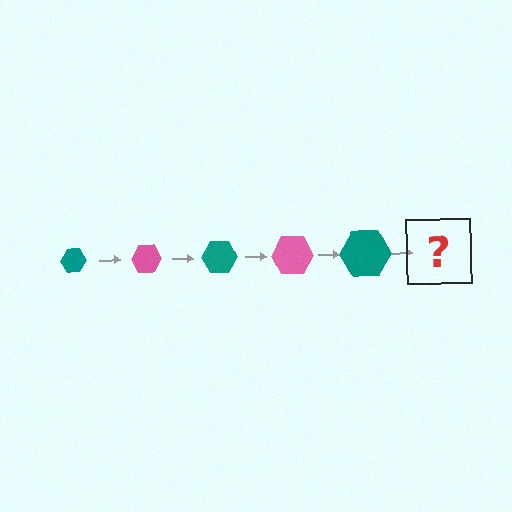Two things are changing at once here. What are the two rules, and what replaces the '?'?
The two rules are that the hexagon grows larger each step and the color cycles through teal and pink. The '?' should be a pink hexagon, larger than the previous one.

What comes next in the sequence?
The next element should be a pink hexagon, larger than the previous one.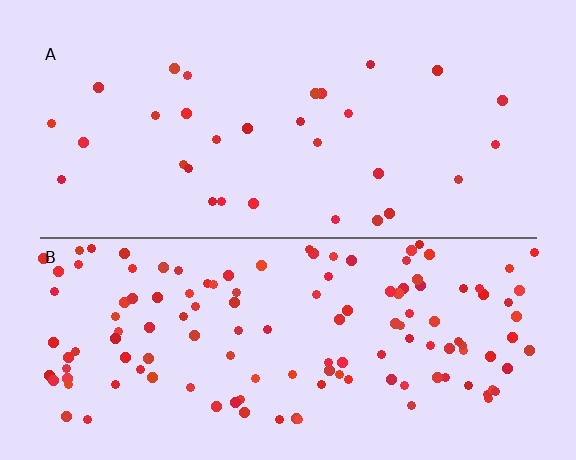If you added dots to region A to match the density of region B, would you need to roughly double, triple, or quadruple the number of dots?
Approximately quadruple.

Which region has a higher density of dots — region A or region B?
B (the bottom).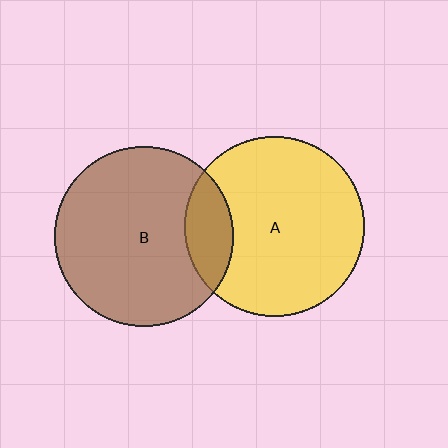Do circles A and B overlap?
Yes.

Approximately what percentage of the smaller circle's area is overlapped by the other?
Approximately 15%.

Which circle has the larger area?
Circle B (brown).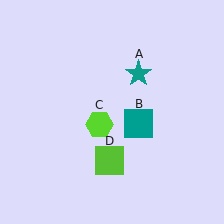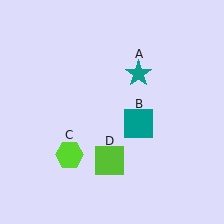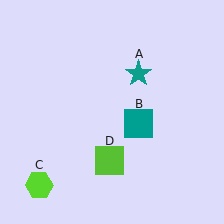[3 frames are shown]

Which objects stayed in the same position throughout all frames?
Teal star (object A) and teal square (object B) and lime square (object D) remained stationary.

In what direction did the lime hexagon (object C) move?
The lime hexagon (object C) moved down and to the left.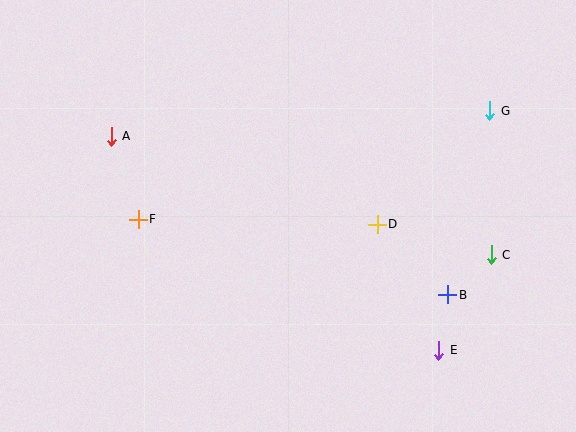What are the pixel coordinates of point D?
Point D is at (377, 224).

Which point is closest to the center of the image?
Point D at (377, 224) is closest to the center.